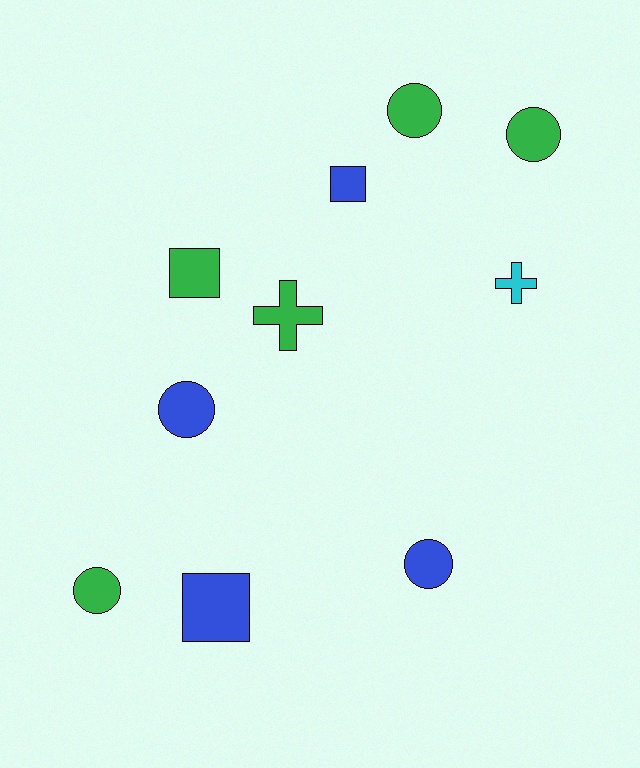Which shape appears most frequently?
Circle, with 5 objects.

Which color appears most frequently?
Green, with 5 objects.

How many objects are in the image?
There are 10 objects.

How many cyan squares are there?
There are no cyan squares.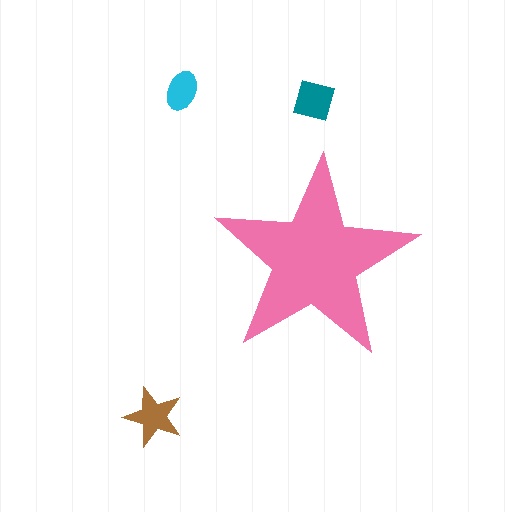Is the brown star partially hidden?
No, the brown star is fully visible.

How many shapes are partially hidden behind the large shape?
0 shapes are partially hidden.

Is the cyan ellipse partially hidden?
No, the cyan ellipse is fully visible.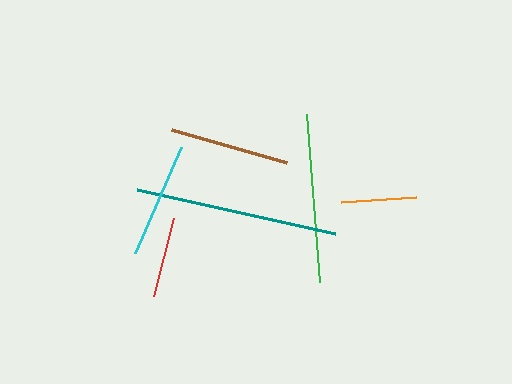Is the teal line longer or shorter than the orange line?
The teal line is longer than the orange line.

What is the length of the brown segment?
The brown segment is approximately 119 pixels long.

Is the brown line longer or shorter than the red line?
The brown line is longer than the red line.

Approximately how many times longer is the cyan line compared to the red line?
The cyan line is approximately 1.4 times the length of the red line.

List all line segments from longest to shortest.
From longest to shortest: teal, green, brown, cyan, red, orange.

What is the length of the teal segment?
The teal segment is approximately 202 pixels long.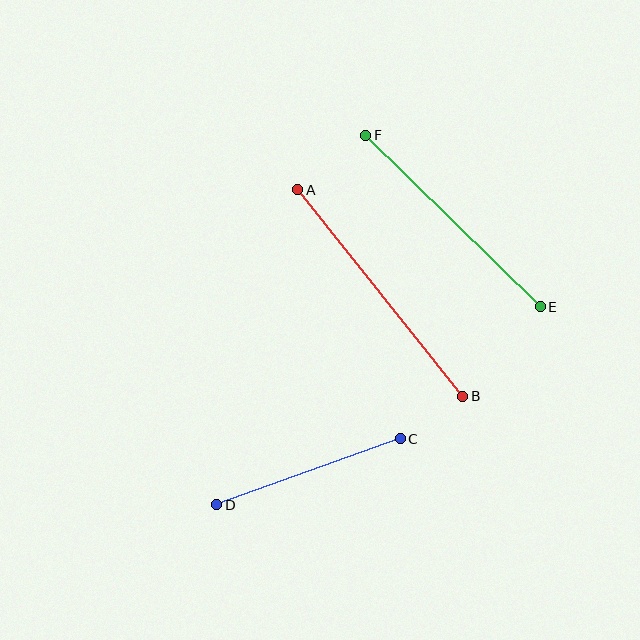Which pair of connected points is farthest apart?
Points A and B are farthest apart.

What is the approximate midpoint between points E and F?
The midpoint is at approximately (453, 221) pixels.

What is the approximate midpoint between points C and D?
The midpoint is at approximately (308, 472) pixels.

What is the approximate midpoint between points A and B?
The midpoint is at approximately (380, 293) pixels.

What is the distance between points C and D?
The distance is approximately 195 pixels.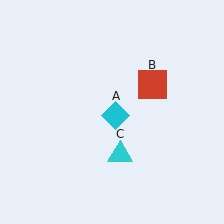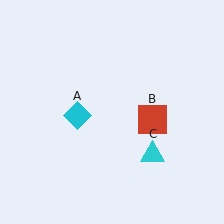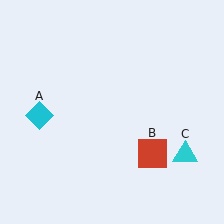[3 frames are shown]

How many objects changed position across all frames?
3 objects changed position: cyan diamond (object A), red square (object B), cyan triangle (object C).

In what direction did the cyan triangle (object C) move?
The cyan triangle (object C) moved right.